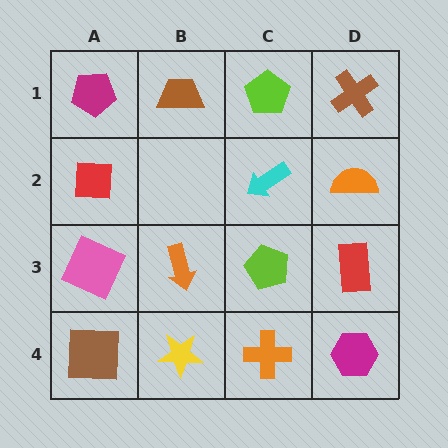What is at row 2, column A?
A red square.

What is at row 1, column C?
A lime pentagon.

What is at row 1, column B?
A brown trapezoid.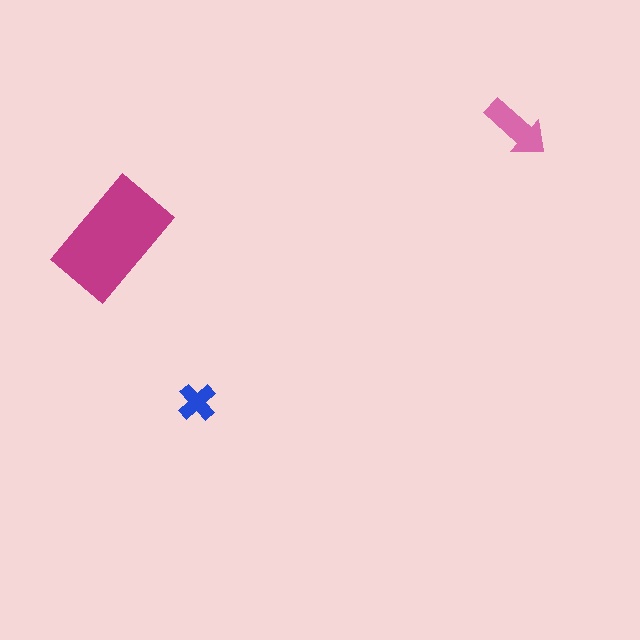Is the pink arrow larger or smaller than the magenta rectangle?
Smaller.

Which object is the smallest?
The blue cross.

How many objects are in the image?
There are 3 objects in the image.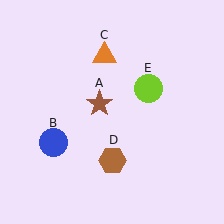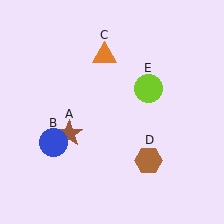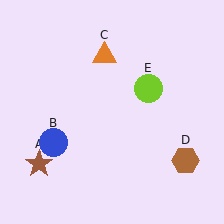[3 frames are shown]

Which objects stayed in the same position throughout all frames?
Blue circle (object B) and orange triangle (object C) and lime circle (object E) remained stationary.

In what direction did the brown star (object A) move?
The brown star (object A) moved down and to the left.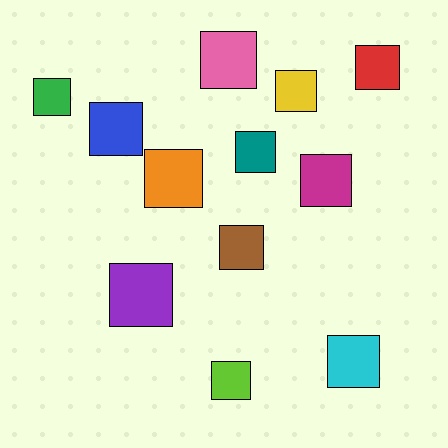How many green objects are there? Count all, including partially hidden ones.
There is 1 green object.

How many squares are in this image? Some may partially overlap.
There are 12 squares.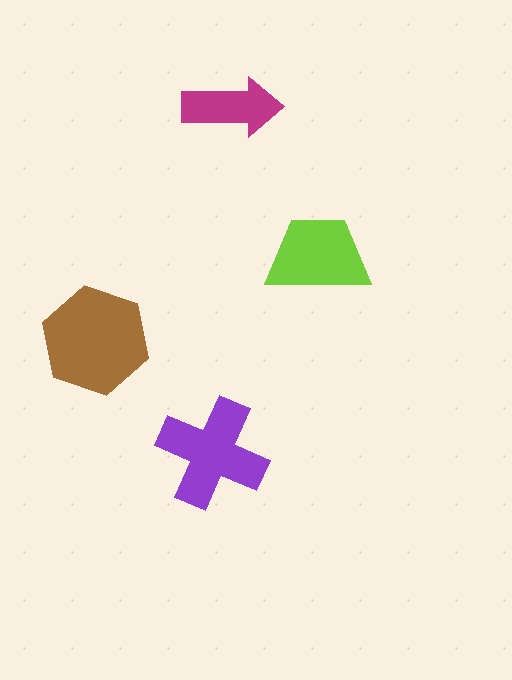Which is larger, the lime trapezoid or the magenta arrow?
The lime trapezoid.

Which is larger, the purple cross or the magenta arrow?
The purple cross.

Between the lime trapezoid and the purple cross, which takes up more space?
The purple cross.